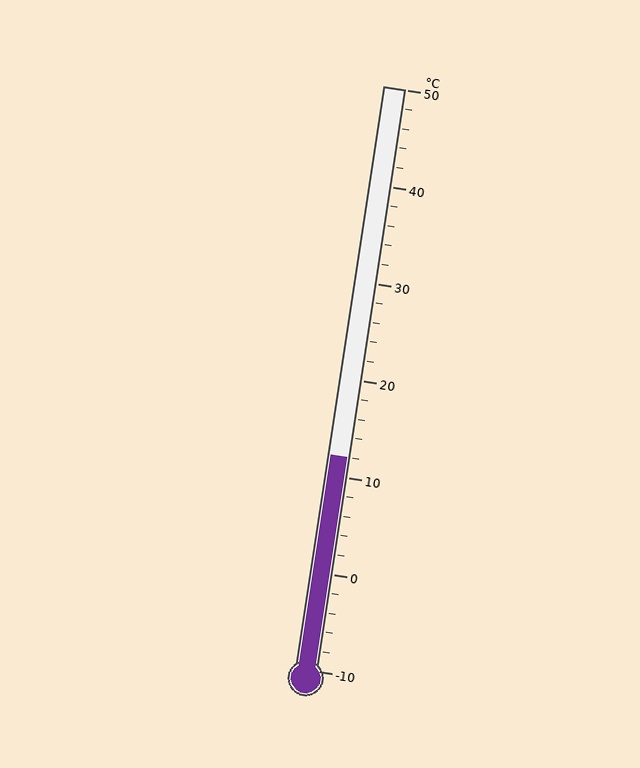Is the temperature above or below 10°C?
The temperature is above 10°C.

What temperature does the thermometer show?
The thermometer shows approximately 12°C.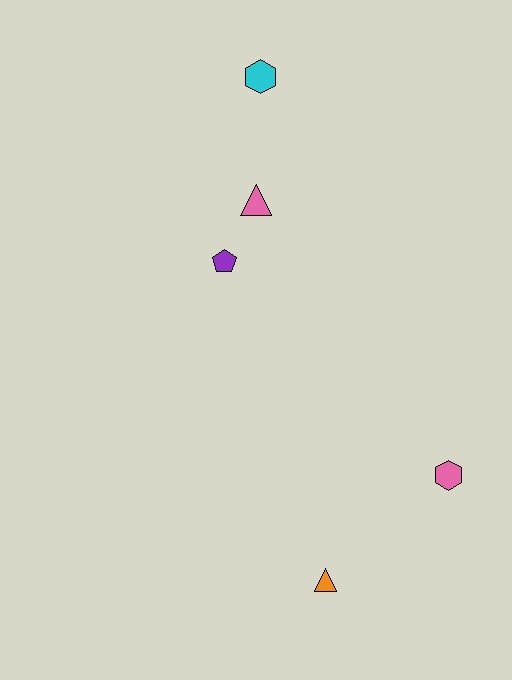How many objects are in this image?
There are 5 objects.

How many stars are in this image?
There are no stars.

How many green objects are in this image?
There are no green objects.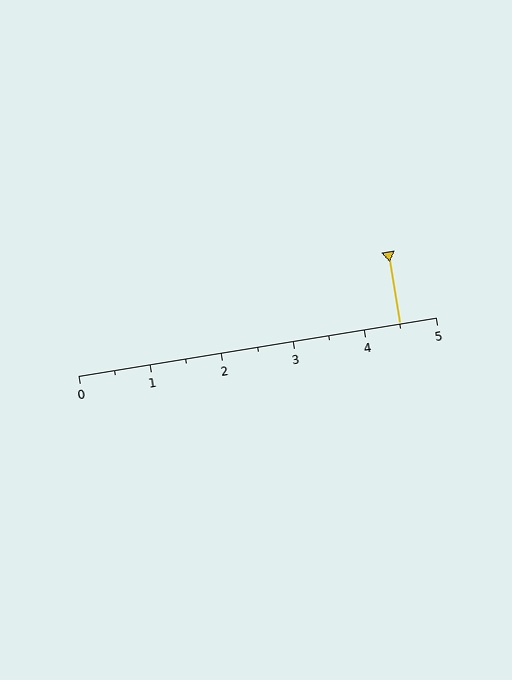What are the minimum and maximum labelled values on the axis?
The axis runs from 0 to 5.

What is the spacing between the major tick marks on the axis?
The major ticks are spaced 1 apart.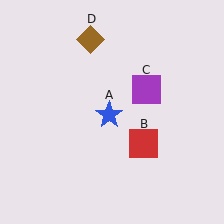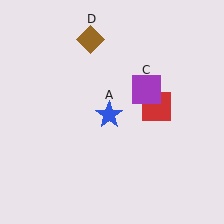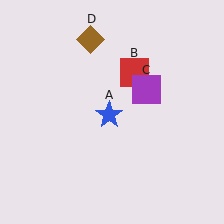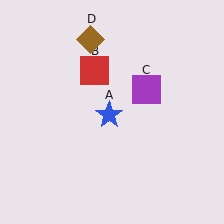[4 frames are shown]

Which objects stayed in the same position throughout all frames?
Blue star (object A) and purple square (object C) and brown diamond (object D) remained stationary.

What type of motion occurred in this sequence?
The red square (object B) rotated counterclockwise around the center of the scene.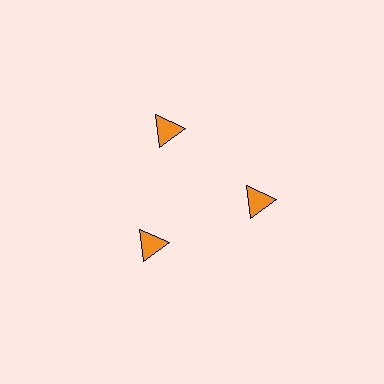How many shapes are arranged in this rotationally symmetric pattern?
There are 3 shapes, arranged in 3 groups of 1.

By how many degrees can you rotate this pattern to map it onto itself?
The pattern maps onto itself every 120 degrees of rotation.